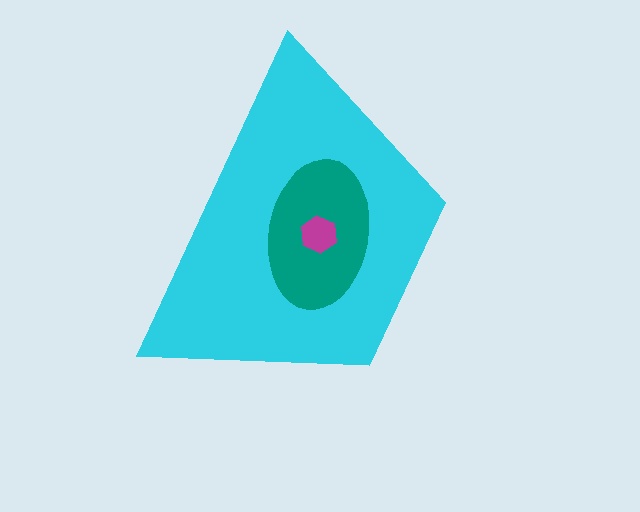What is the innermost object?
The magenta hexagon.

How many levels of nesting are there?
3.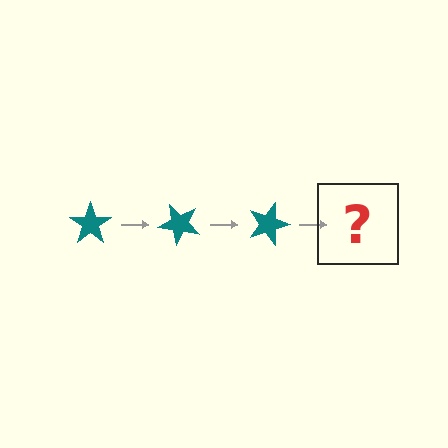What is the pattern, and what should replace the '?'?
The pattern is that the star rotates 45 degrees each step. The '?' should be a teal star rotated 135 degrees.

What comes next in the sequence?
The next element should be a teal star rotated 135 degrees.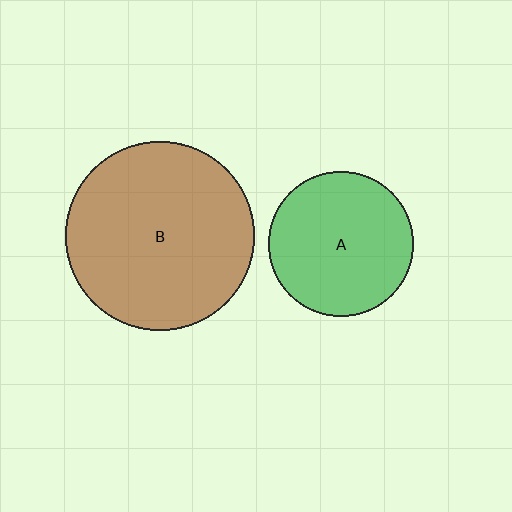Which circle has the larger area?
Circle B (brown).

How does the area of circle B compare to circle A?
Approximately 1.7 times.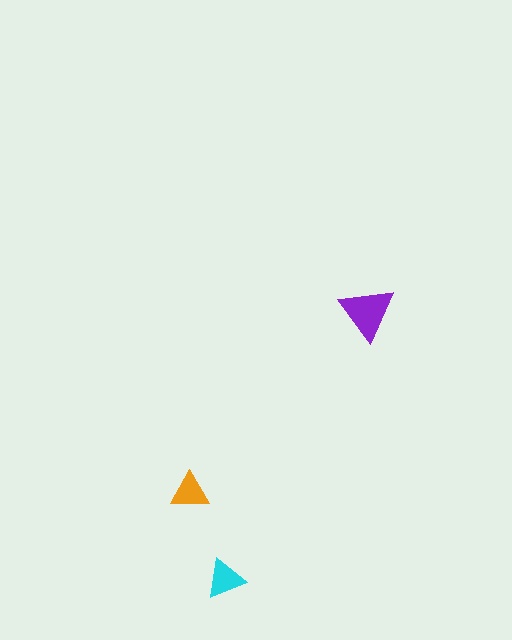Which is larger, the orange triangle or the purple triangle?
The purple one.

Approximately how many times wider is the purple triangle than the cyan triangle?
About 1.5 times wider.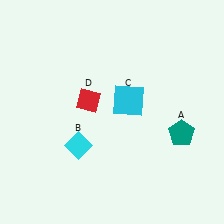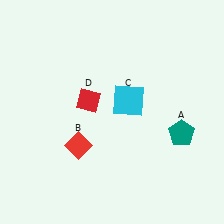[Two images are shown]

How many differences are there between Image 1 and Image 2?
There is 1 difference between the two images.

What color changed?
The diamond (B) changed from cyan in Image 1 to red in Image 2.